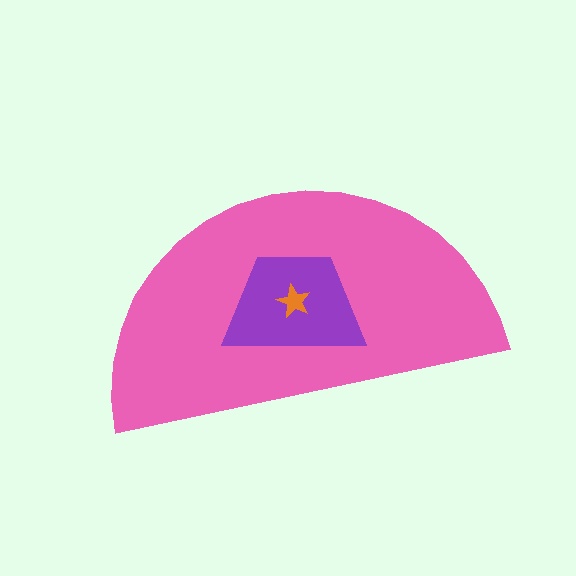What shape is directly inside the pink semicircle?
The purple trapezoid.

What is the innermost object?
The orange star.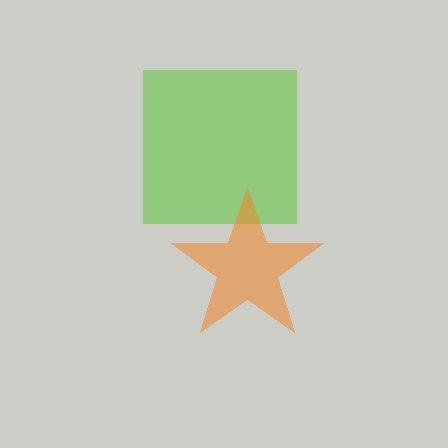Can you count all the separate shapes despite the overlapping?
Yes, there are 2 separate shapes.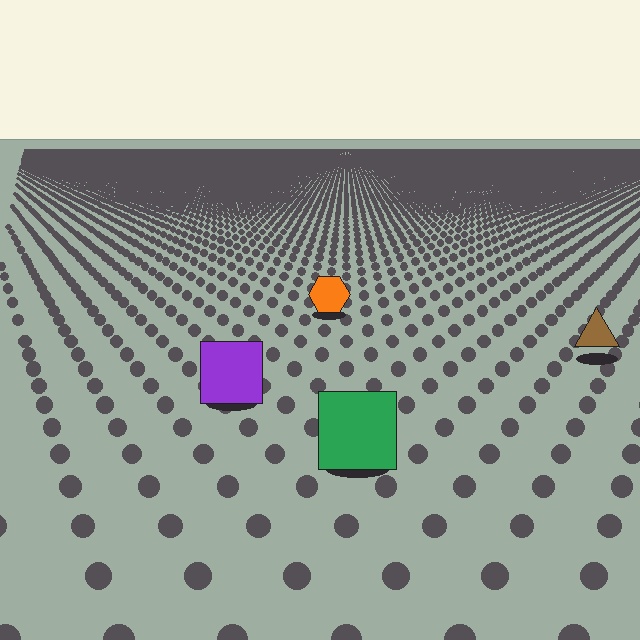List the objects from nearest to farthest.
From nearest to farthest: the green square, the purple square, the brown triangle, the orange hexagon.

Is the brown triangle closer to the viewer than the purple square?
No. The purple square is closer — you can tell from the texture gradient: the ground texture is coarser near it.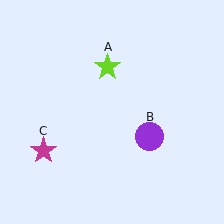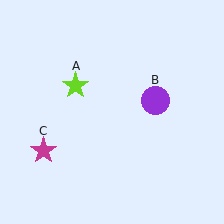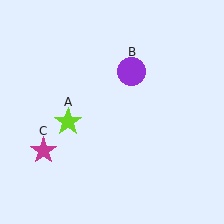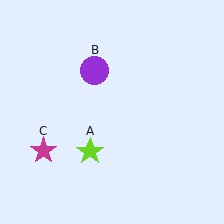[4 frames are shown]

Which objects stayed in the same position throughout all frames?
Magenta star (object C) remained stationary.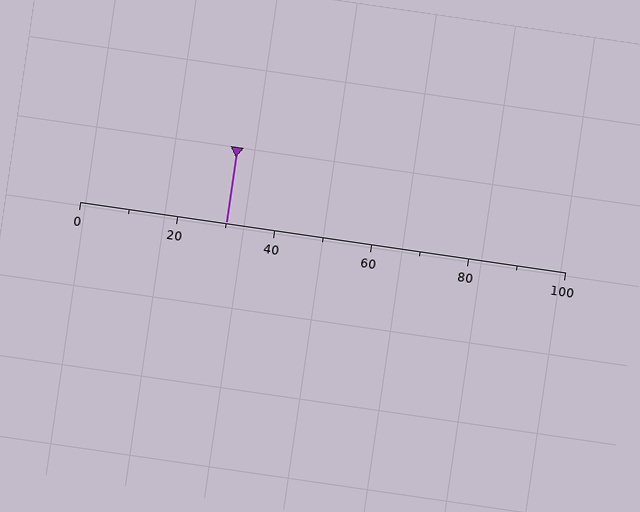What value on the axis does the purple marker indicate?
The marker indicates approximately 30.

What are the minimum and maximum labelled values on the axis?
The axis runs from 0 to 100.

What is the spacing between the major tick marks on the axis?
The major ticks are spaced 20 apart.